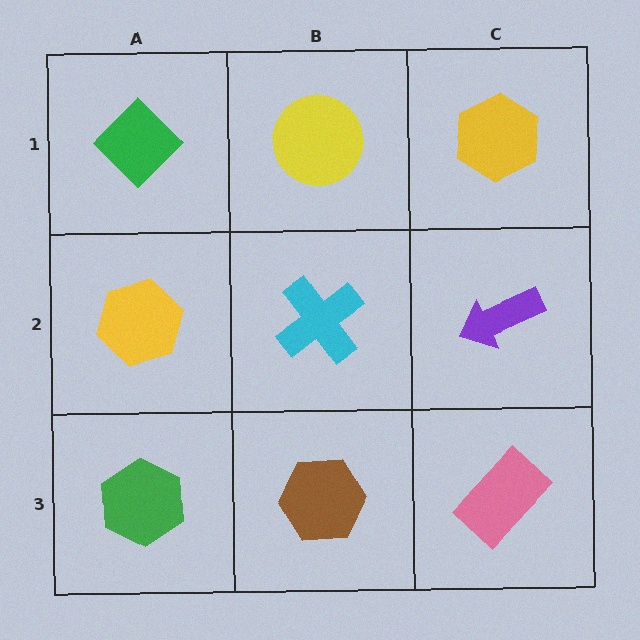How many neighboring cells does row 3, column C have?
2.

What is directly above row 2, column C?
A yellow hexagon.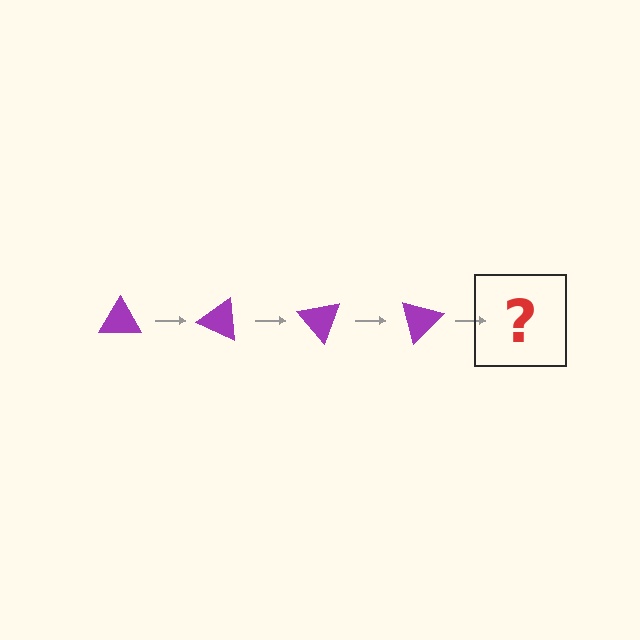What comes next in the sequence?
The next element should be a purple triangle rotated 100 degrees.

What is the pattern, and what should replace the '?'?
The pattern is that the triangle rotates 25 degrees each step. The '?' should be a purple triangle rotated 100 degrees.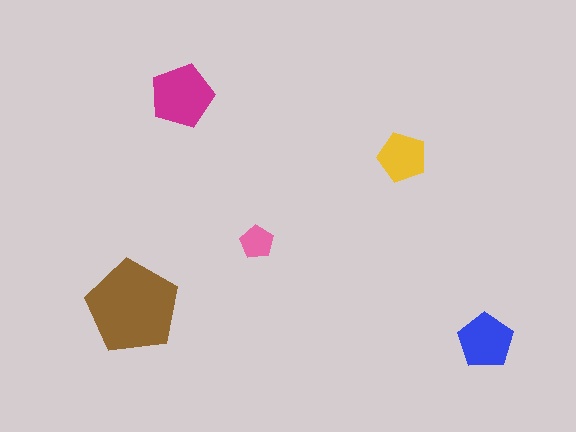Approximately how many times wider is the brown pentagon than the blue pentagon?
About 1.5 times wider.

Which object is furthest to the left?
The brown pentagon is leftmost.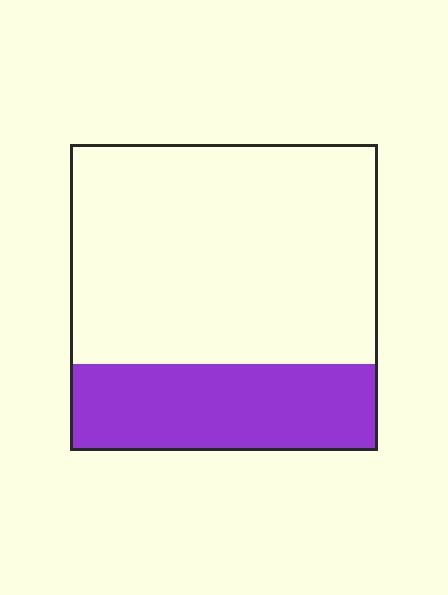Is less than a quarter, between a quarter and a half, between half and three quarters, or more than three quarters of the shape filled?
Between a quarter and a half.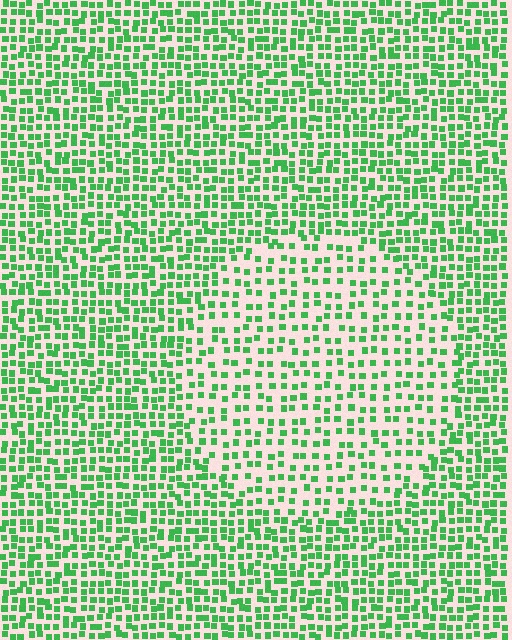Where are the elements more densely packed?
The elements are more densely packed outside the circle boundary.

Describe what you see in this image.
The image contains small green elements arranged at two different densities. A circle-shaped region is visible where the elements are less densely packed than the surrounding area.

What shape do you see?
I see a circle.